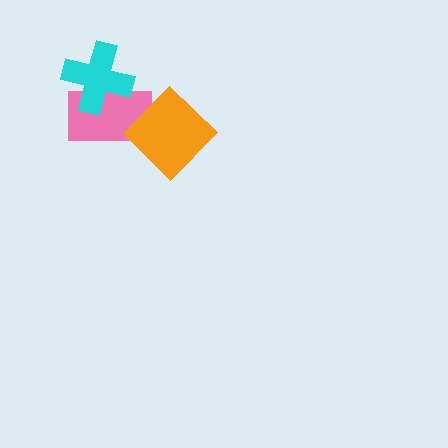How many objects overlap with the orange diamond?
1 object overlaps with the orange diamond.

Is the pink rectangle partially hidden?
Yes, it is partially covered by another shape.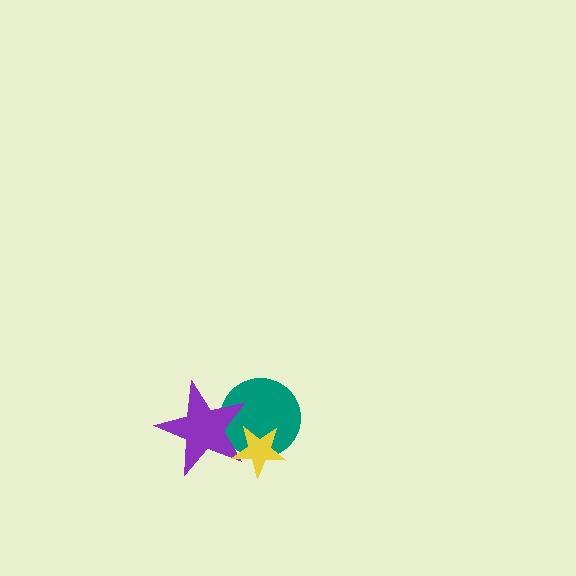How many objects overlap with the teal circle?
2 objects overlap with the teal circle.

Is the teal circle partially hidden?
Yes, it is partially covered by another shape.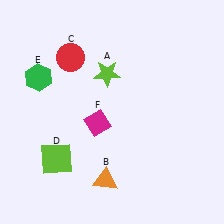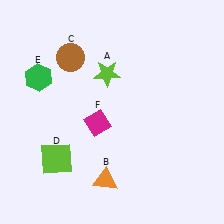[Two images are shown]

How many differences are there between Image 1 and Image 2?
There is 1 difference between the two images.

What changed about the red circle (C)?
In Image 1, C is red. In Image 2, it changed to brown.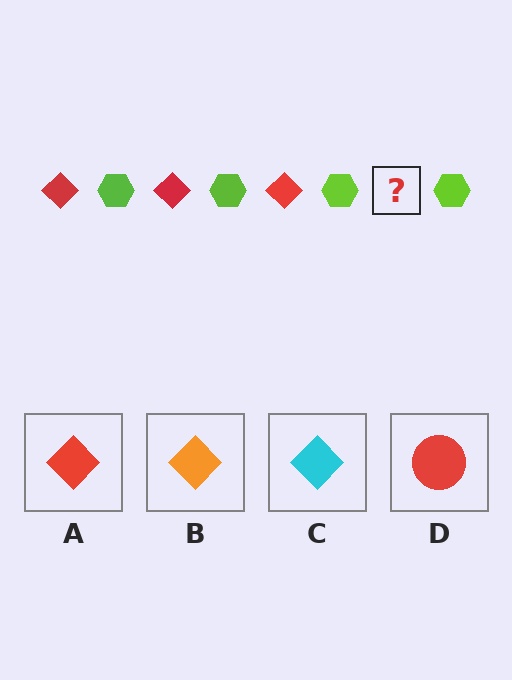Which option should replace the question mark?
Option A.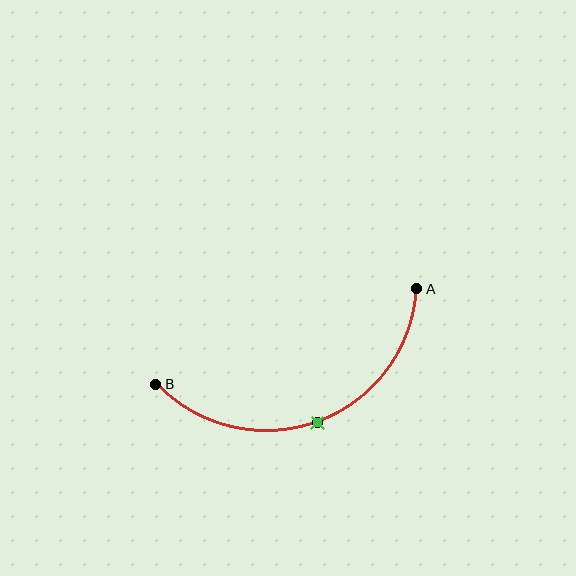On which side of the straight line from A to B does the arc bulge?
The arc bulges below the straight line connecting A and B.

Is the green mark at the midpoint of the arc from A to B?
Yes. The green mark lies on the arc at equal arc-length from both A and B — it is the arc midpoint.